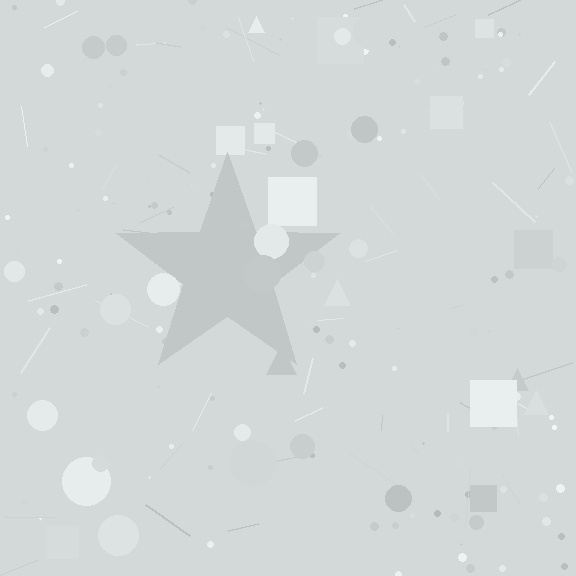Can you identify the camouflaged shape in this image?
The camouflaged shape is a star.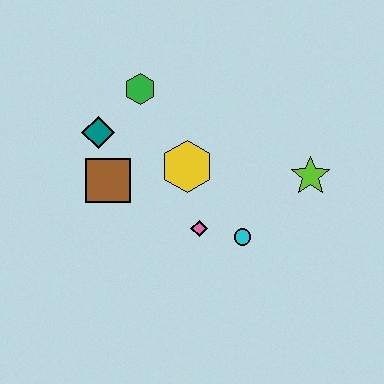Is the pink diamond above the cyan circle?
Yes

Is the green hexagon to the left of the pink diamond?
Yes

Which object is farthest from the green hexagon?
The lime star is farthest from the green hexagon.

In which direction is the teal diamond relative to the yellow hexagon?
The teal diamond is to the left of the yellow hexagon.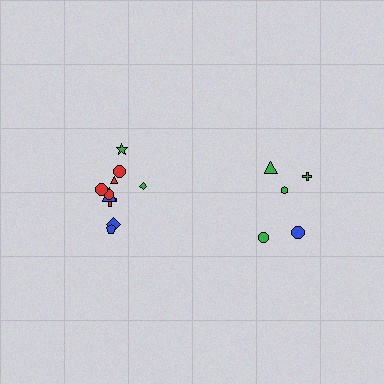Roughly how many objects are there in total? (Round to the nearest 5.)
Roughly 15 objects in total.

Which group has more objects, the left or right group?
The left group.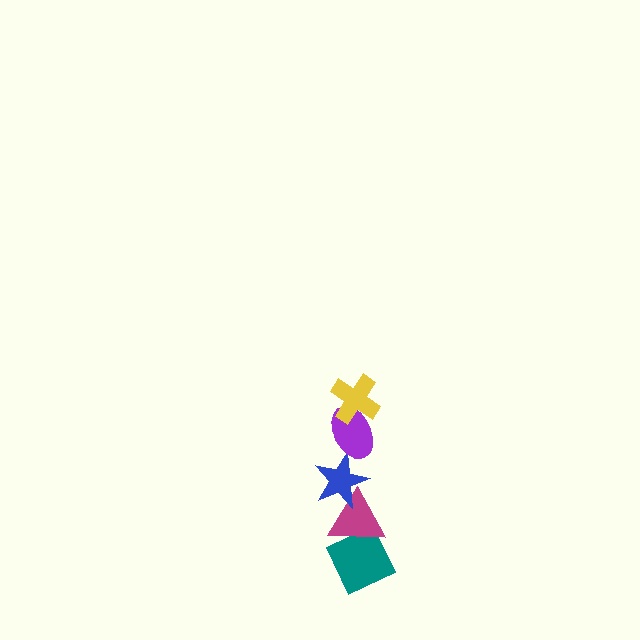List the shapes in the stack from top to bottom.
From top to bottom: the yellow cross, the purple ellipse, the blue star, the magenta triangle, the teal diamond.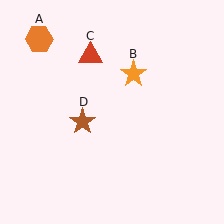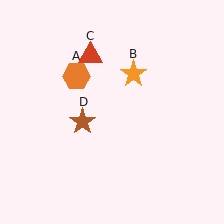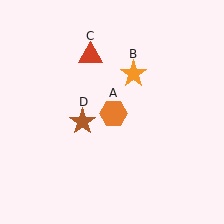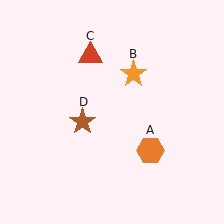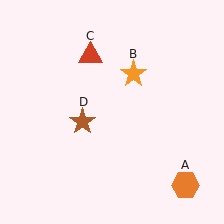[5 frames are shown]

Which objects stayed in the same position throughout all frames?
Orange star (object B) and red triangle (object C) and brown star (object D) remained stationary.